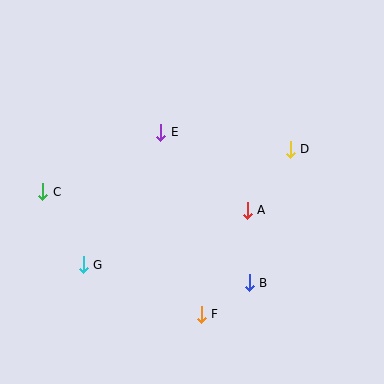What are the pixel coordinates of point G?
Point G is at (83, 265).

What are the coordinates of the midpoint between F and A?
The midpoint between F and A is at (224, 262).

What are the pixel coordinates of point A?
Point A is at (247, 210).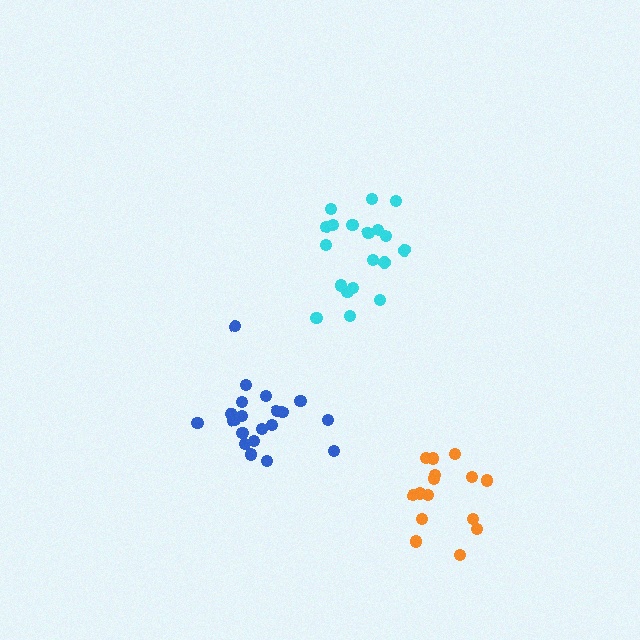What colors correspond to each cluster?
The clusters are colored: cyan, blue, orange.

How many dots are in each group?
Group 1: 19 dots, Group 2: 21 dots, Group 3: 15 dots (55 total).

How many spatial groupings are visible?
There are 3 spatial groupings.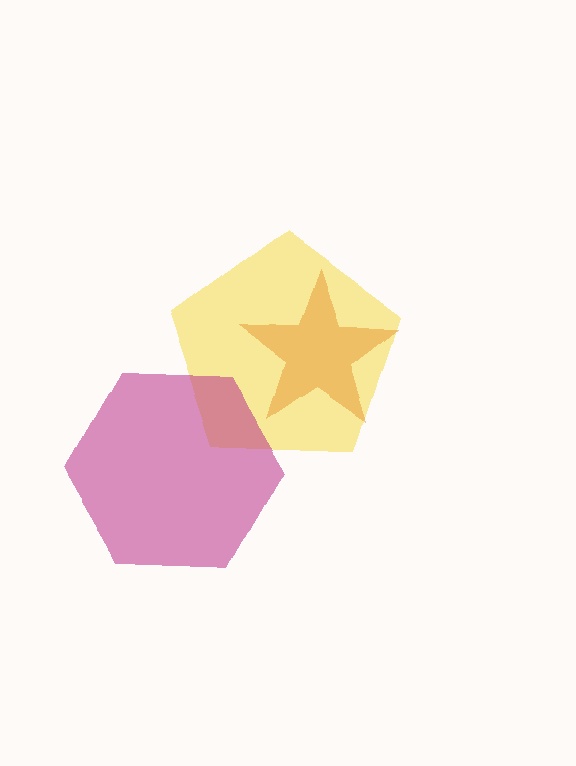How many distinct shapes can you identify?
There are 3 distinct shapes: a yellow pentagon, a magenta hexagon, an orange star.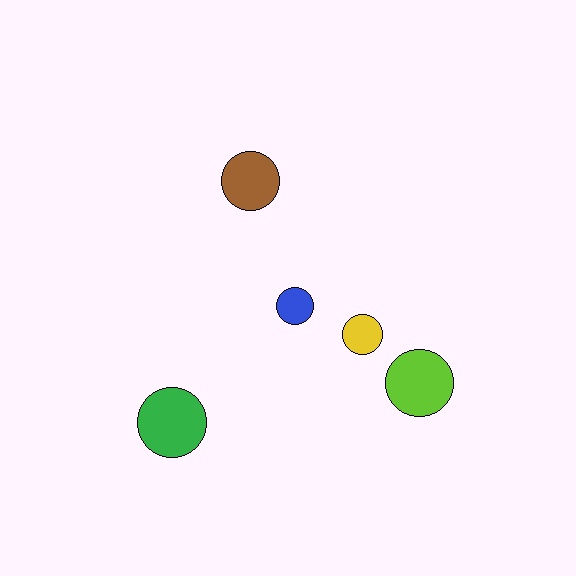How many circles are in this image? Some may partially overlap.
There are 5 circles.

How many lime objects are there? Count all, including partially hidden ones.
There is 1 lime object.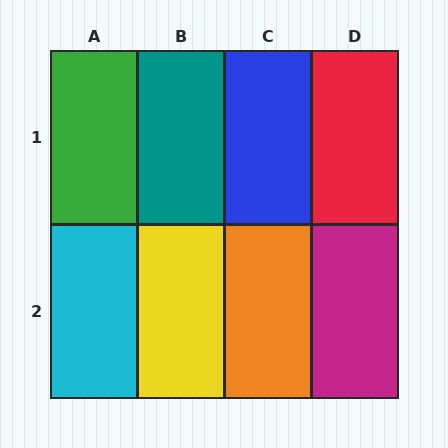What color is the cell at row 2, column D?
Magenta.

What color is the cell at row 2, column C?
Orange.